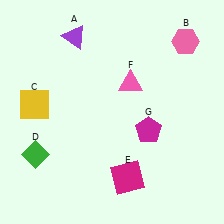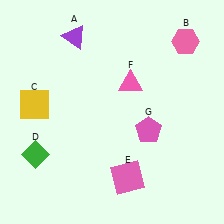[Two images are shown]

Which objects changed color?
E changed from magenta to pink. G changed from magenta to pink.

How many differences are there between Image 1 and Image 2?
There are 2 differences between the two images.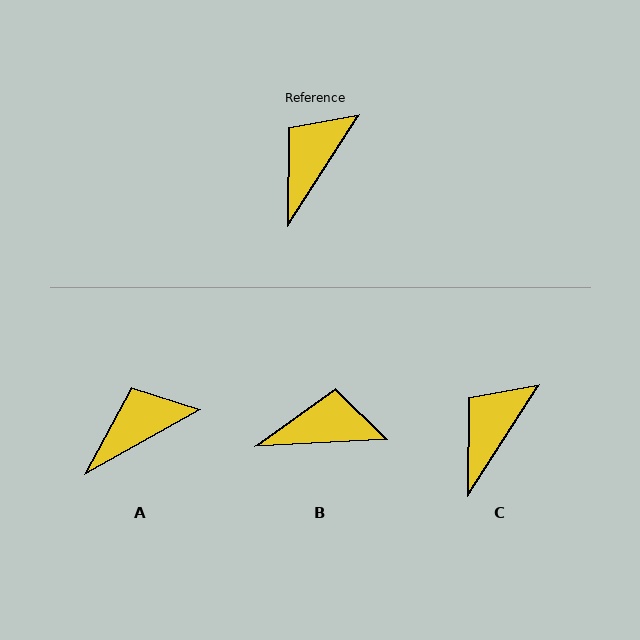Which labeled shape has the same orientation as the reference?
C.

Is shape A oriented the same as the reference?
No, it is off by about 28 degrees.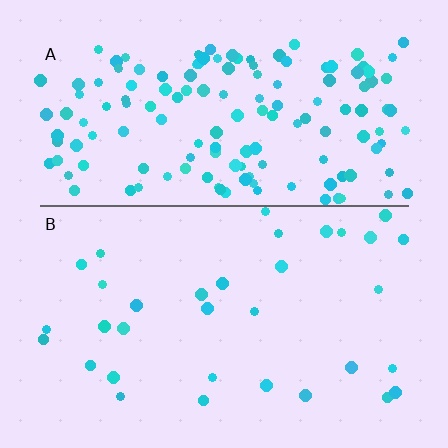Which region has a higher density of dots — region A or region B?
A (the top).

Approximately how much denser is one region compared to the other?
Approximately 4.5× — region A over region B.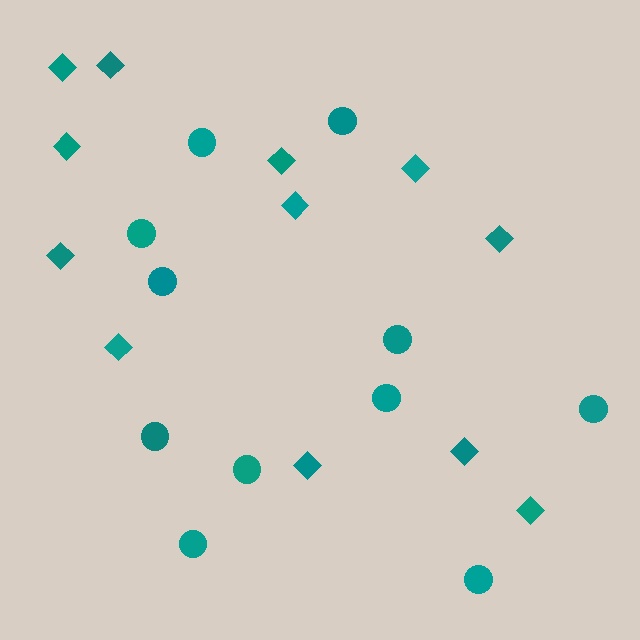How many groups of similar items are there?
There are 2 groups: one group of diamonds (12) and one group of circles (11).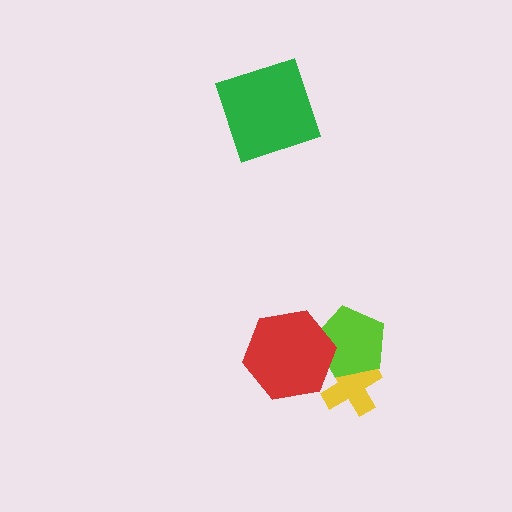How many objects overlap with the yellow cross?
2 objects overlap with the yellow cross.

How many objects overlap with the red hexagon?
2 objects overlap with the red hexagon.